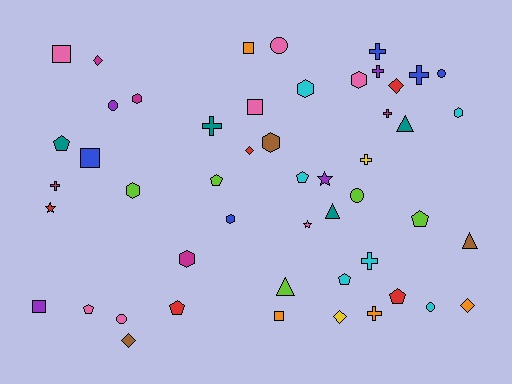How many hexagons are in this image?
There are 8 hexagons.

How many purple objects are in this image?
There are 4 purple objects.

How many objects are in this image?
There are 50 objects.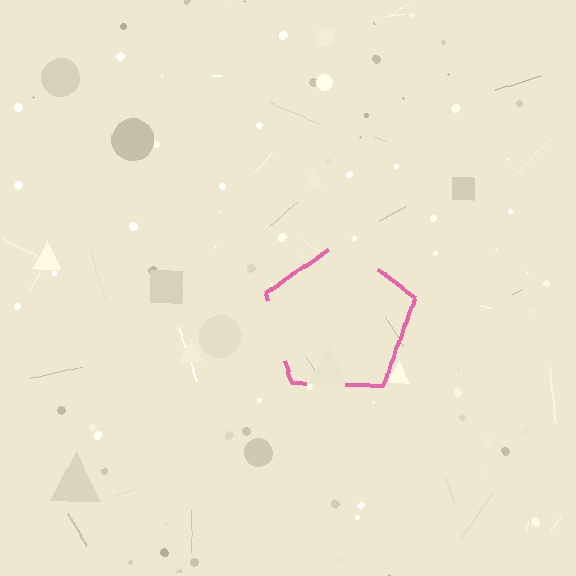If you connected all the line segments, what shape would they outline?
They would outline a pentagon.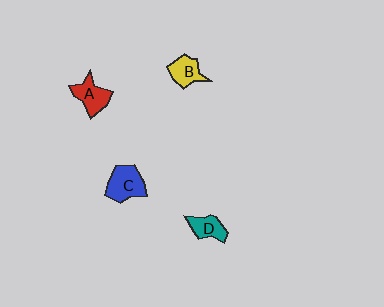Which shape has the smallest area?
Shape D (teal).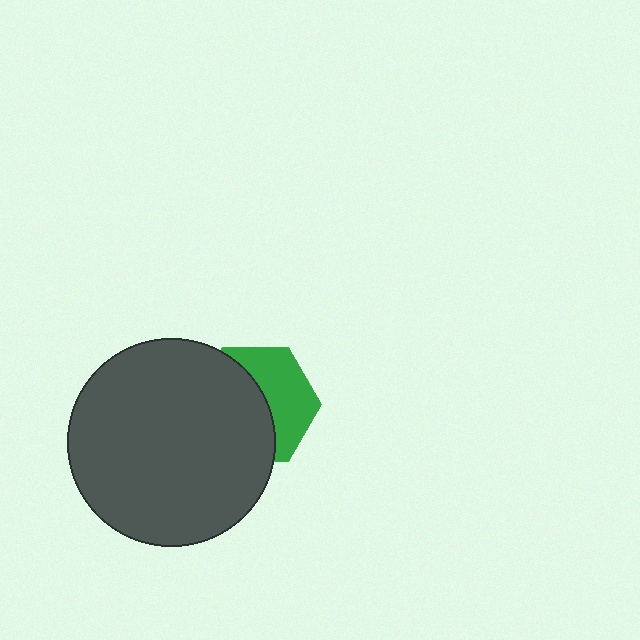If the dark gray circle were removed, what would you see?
You would see the complete green hexagon.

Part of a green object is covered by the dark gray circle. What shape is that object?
It is a hexagon.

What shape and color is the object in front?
The object in front is a dark gray circle.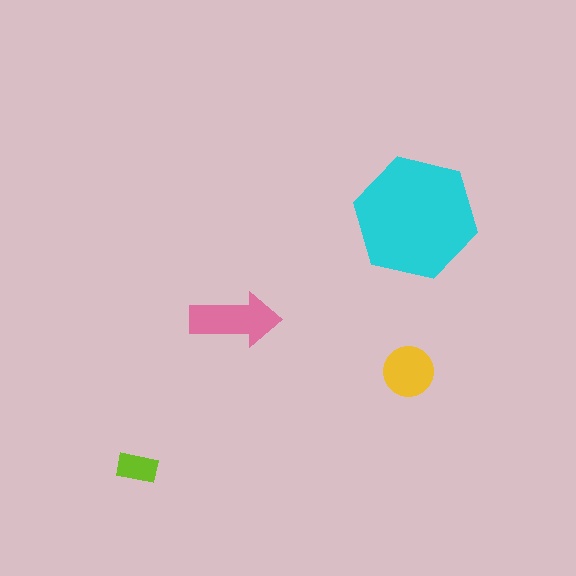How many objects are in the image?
There are 4 objects in the image.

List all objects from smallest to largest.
The lime rectangle, the yellow circle, the pink arrow, the cyan hexagon.